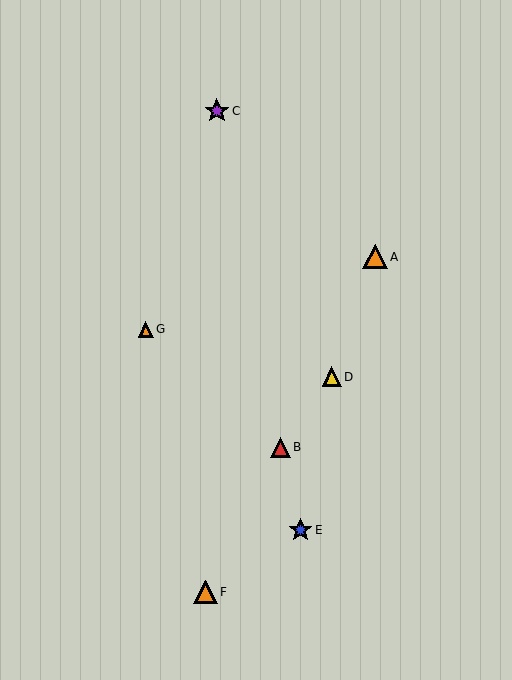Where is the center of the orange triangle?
The center of the orange triangle is at (146, 329).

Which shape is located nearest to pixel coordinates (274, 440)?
The red triangle (labeled B) at (280, 447) is nearest to that location.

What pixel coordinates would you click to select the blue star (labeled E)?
Click at (301, 530) to select the blue star E.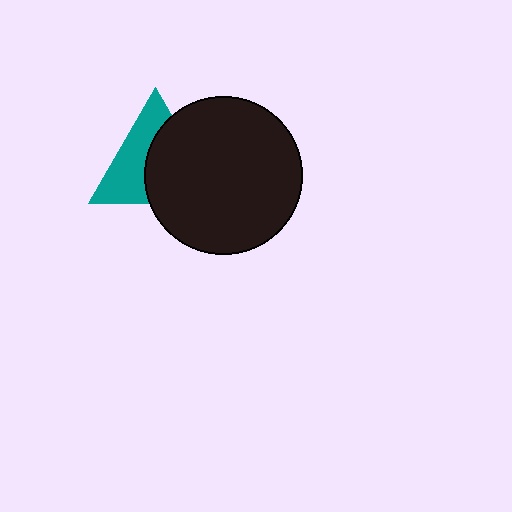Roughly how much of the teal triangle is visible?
About half of it is visible (roughly 47%).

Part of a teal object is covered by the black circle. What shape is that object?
It is a triangle.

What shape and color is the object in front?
The object in front is a black circle.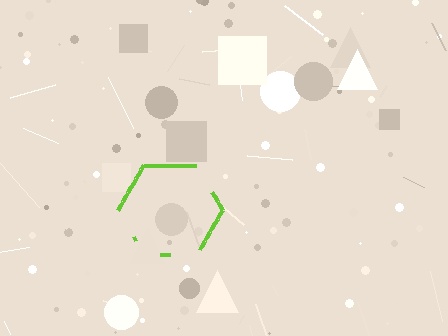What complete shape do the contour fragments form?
The contour fragments form a hexagon.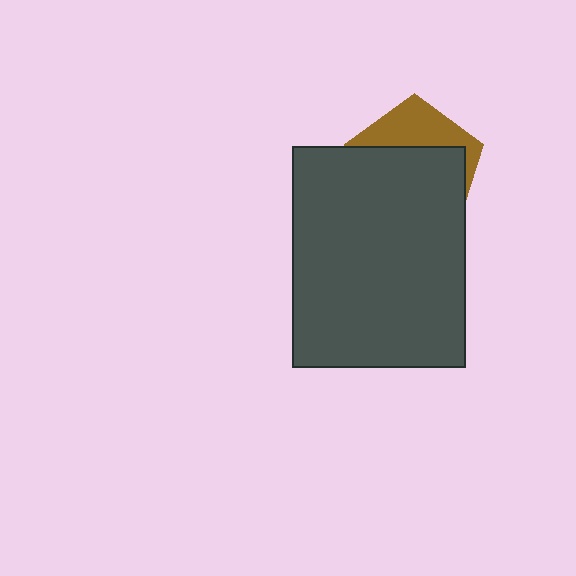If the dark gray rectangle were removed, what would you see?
You would see the complete brown pentagon.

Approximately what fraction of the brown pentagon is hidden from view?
Roughly 67% of the brown pentagon is hidden behind the dark gray rectangle.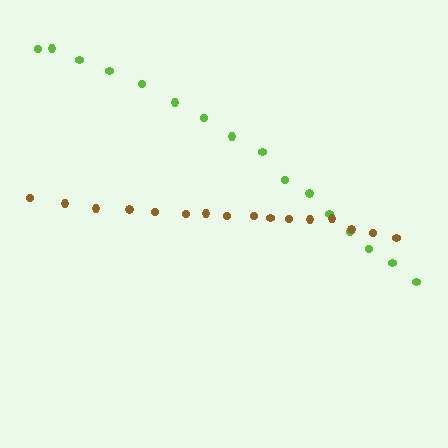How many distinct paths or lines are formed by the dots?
There are 2 distinct paths.